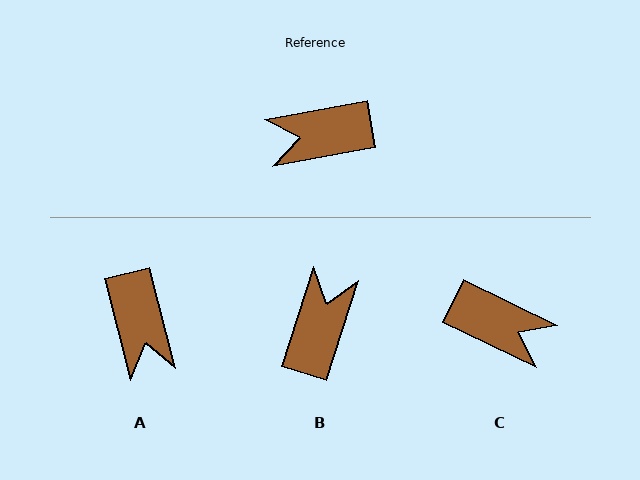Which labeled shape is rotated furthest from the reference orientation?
C, about 144 degrees away.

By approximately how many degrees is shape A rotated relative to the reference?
Approximately 94 degrees counter-clockwise.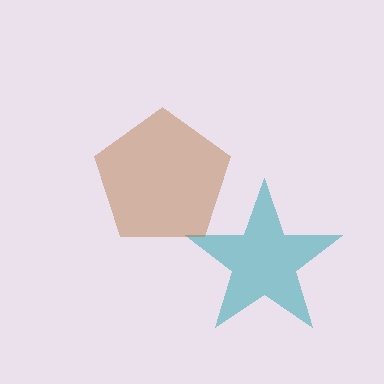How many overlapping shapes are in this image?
There are 2 overlapping shapes in the image.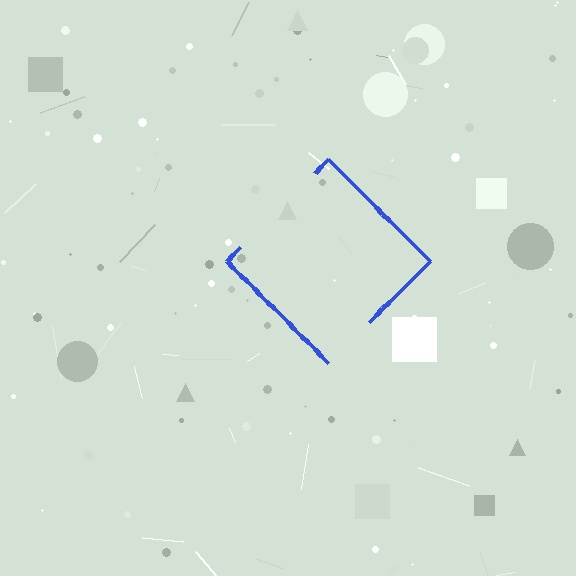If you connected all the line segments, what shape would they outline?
They would outline a diamond.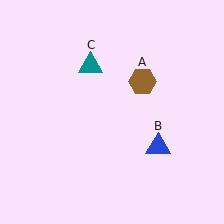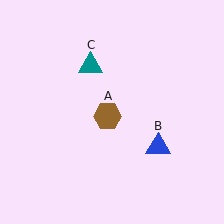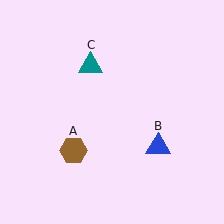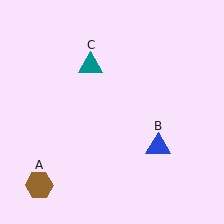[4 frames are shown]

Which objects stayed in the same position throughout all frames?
Blue triangle (object B) and teal triangle (object C) remained stationary.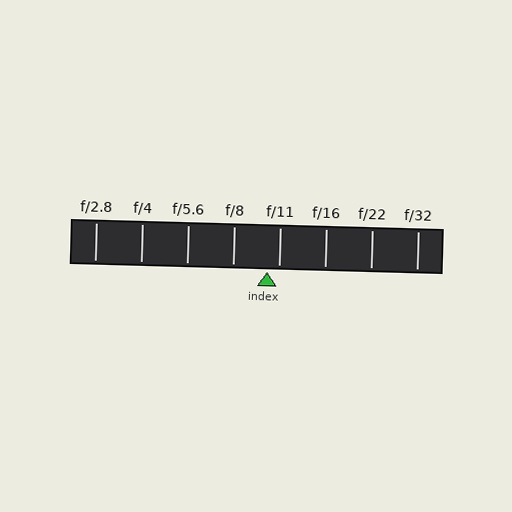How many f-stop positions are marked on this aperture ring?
There are 8 f-stop positions marked.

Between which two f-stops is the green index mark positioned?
The index mark is between f/8 and f/11.